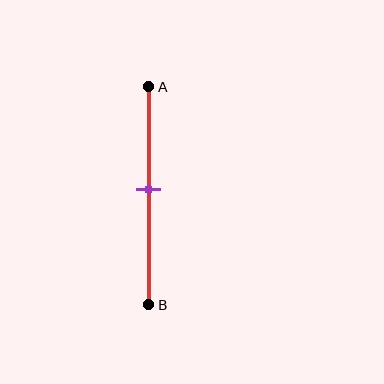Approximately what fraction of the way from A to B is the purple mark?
The purple mark is approximately 45% of the way from A to B.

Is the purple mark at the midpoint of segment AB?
No, the mark is at about 45% from A, not at the 50% midpoint.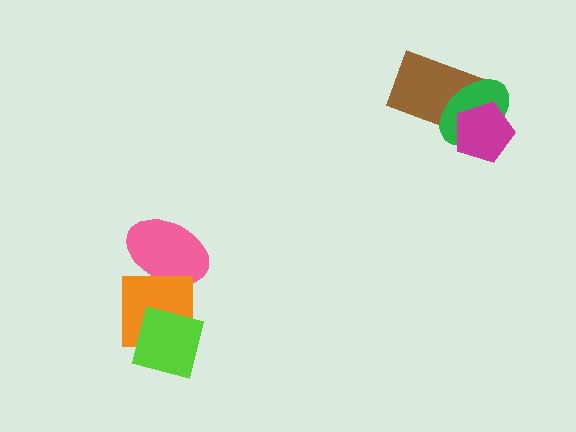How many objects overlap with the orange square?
2 objects overlap with the orange square.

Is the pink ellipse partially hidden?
Yes, it is partially covered by another shape.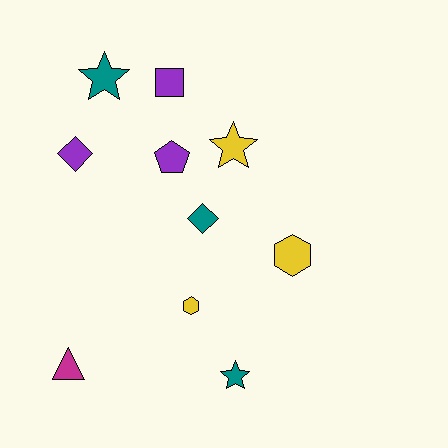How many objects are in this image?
There are 10 objects.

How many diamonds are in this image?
There are 2 diamonds.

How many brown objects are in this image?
There are no brown objects.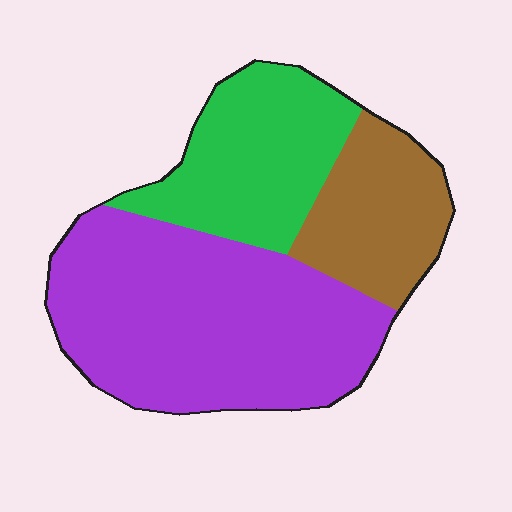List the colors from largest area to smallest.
From largest to smallest: purple, green, brown.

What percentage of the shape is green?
Green takes up about one quarter (1/4) of the shape.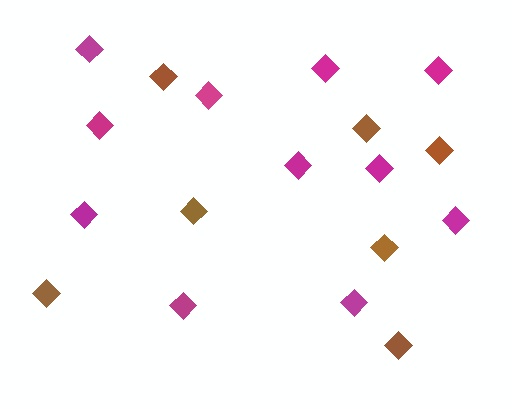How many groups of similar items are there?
There are 2 groups: one group of magenta diamonds (11) and one group of brown diamonds (7).